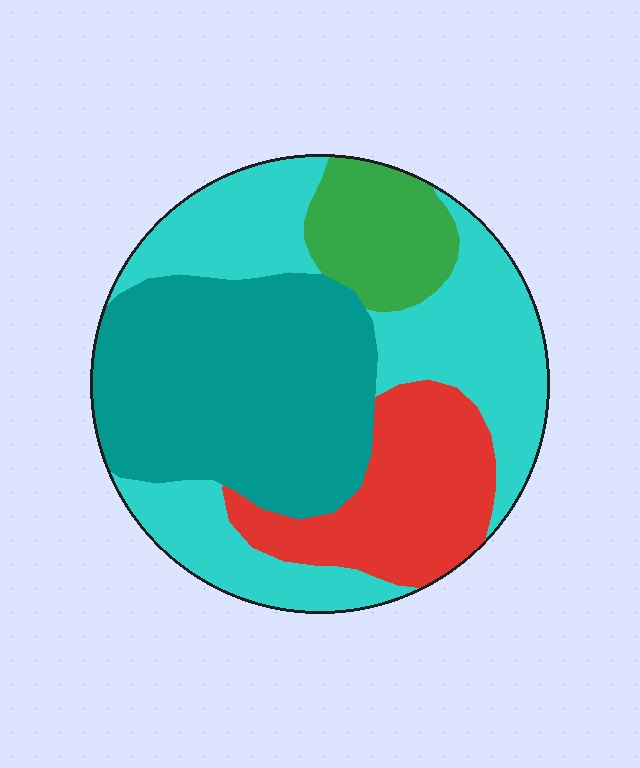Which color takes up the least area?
Green, at roughly 10%.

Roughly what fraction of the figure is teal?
Teal takes up between a third and a half of the figure.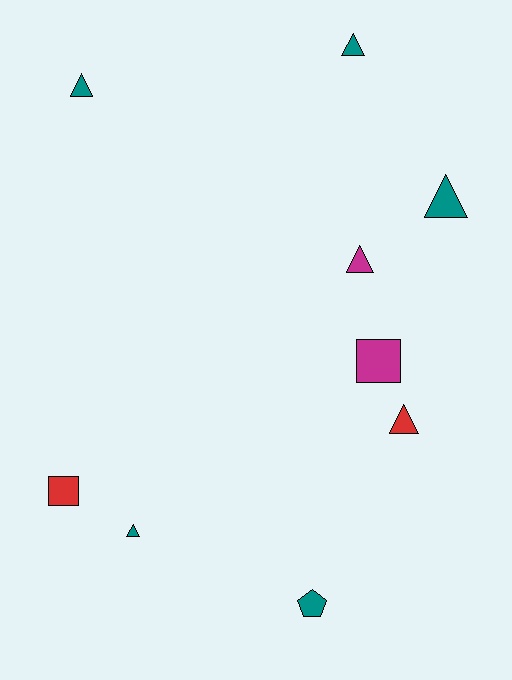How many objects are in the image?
There are 9 objects.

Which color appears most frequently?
Teal, with 5 objects.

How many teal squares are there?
There are no teal squares.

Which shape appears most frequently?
Triangle, with 6 objects.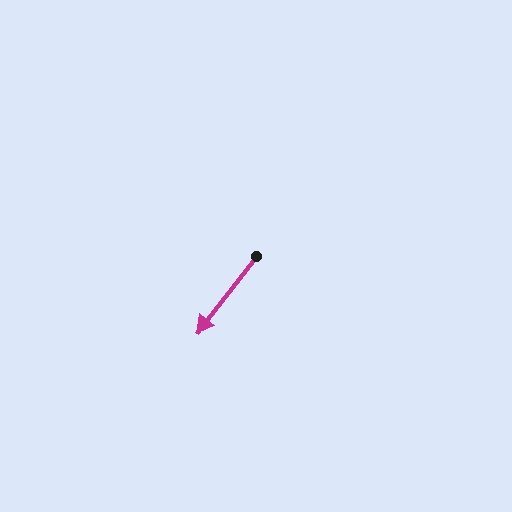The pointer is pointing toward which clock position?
Roughly 7 o'clock.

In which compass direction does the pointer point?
Southwest.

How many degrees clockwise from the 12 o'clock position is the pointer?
Approximately 218 degrees.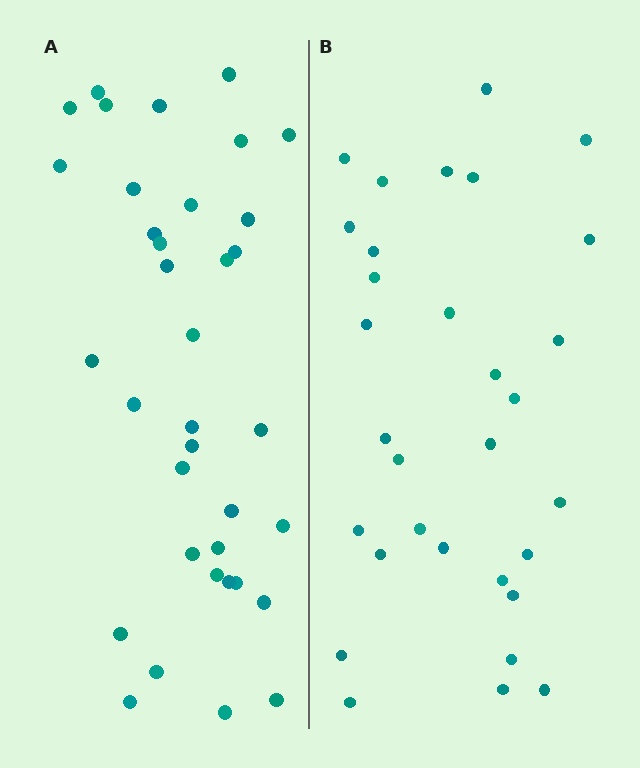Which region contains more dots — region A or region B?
Region A (the left region) has more dots.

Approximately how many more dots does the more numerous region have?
Region A has about 5 more dots than region B.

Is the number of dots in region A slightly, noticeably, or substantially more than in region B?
Region A has only slightly more — the two regions are fairly close. The ratio is roughly 1.2 to 1.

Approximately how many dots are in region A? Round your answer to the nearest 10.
About 40 dots. (The exact count is 36, which rounds to 40.)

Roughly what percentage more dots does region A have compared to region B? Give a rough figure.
About 15% more.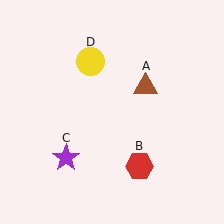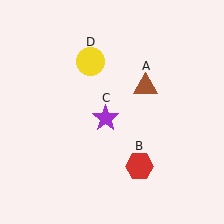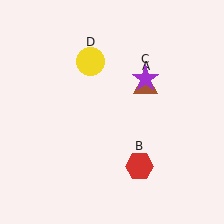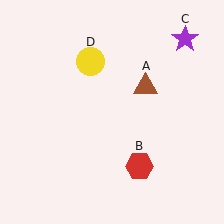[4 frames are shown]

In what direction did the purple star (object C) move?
The purple star (object C) moved up and to the right.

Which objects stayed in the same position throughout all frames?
Brown triangle (object A) and red hexagon (object B) and yellow circle (object D) remained stationary.